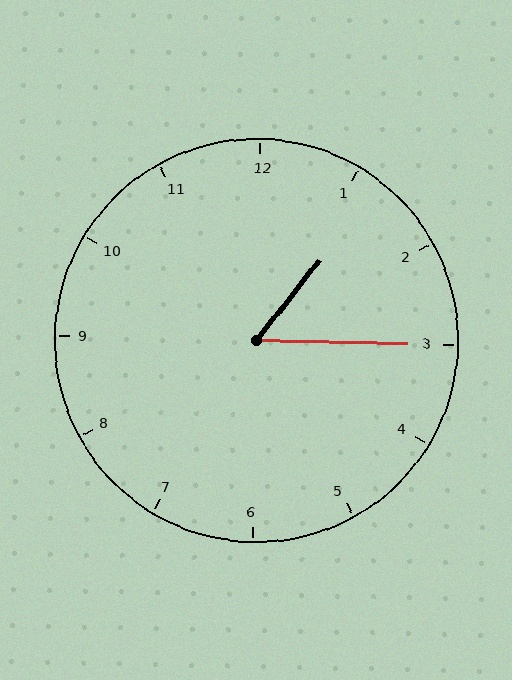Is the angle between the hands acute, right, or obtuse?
It is acute.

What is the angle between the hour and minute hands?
Approximately 52 degrees.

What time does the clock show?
1:15.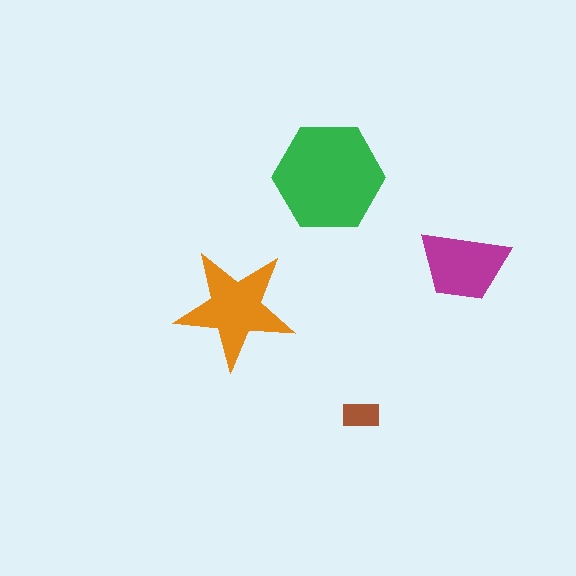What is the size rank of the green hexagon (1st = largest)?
1st.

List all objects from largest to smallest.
The green hexagon, the orange star, the magenta trapezoid, the brown rectangle.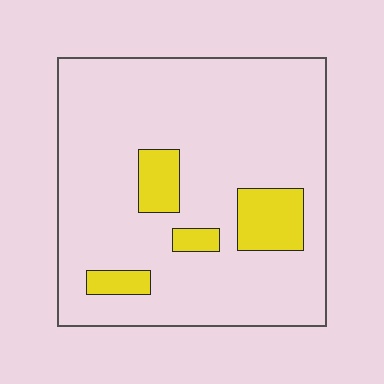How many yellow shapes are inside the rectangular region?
4.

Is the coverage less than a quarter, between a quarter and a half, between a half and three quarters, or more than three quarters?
Less than a quarter.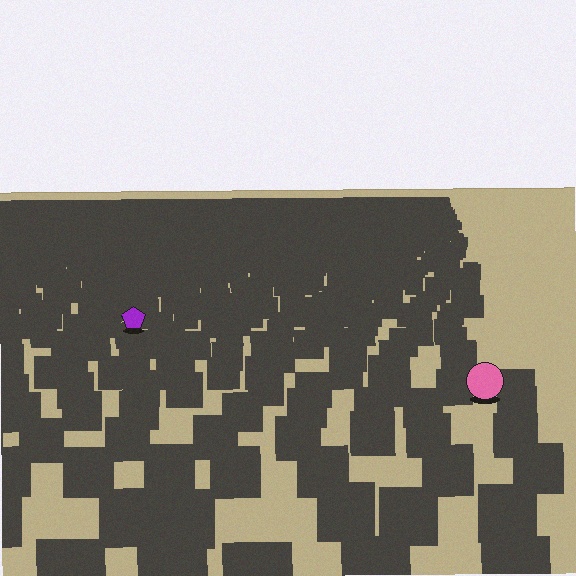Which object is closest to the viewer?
The pink circle is closest. The texture marks near it are larger and more spread out.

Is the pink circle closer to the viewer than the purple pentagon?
Yes. The pink circle is closer — you can tell from the texture gradient: the ground texture is coarser near it.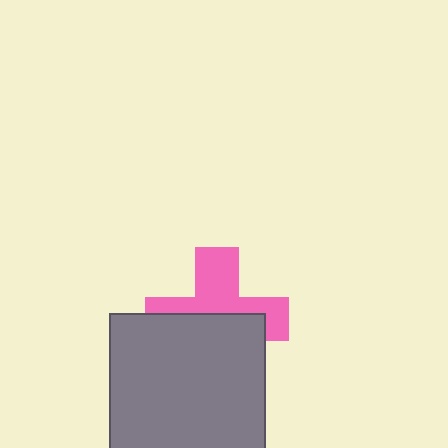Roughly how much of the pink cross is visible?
About half of it is visible (roughly 48%).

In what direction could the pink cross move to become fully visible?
The pink cross could move up. That would shift it out from behind the gray square entirely.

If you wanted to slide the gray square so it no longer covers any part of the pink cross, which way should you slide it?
Slide it down — that is the most direct way to separate the two shapes.